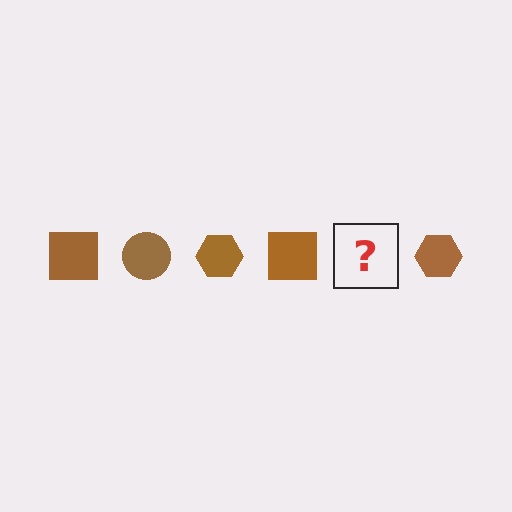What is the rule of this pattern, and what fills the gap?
The rule is that the pattern cycles through square, circle, hexagon shapes in brown. The gap should be filled with a brown circle.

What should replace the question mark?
The question mark should be replaced with a brown circle.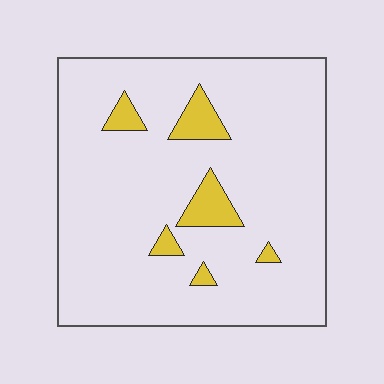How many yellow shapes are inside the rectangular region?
6.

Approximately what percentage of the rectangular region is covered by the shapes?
Approximately 10%.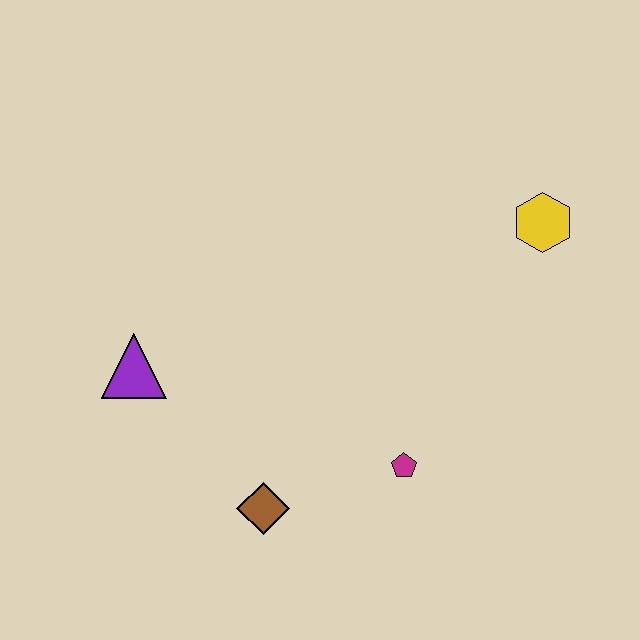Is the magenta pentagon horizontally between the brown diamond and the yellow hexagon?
Yes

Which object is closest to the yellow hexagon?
The magenta pentagon is closest to the yellow hexagon.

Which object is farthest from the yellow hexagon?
The purple triangle is farthest from the yellow hexagon.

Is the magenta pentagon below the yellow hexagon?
Yes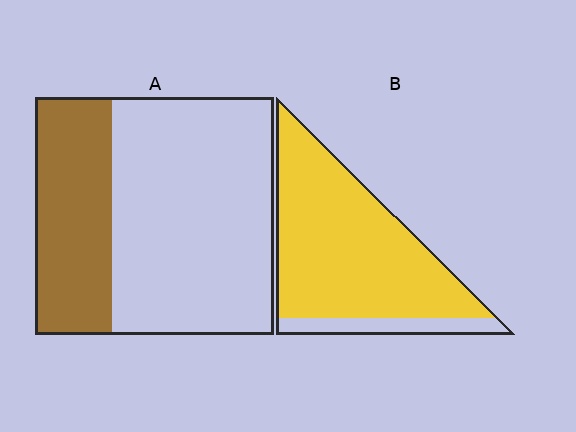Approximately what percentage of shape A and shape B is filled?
A is approximately 30% and B is approximately 85%.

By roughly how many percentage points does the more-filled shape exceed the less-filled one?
By roughly 55 percentage points (B over A).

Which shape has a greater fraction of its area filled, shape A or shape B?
Shape B.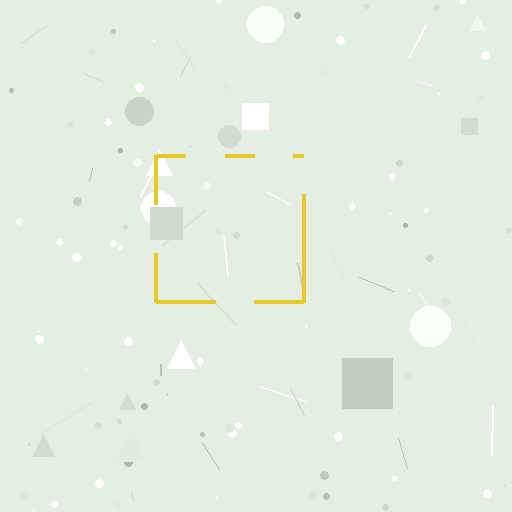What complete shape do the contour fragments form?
The contour fragments form a square.